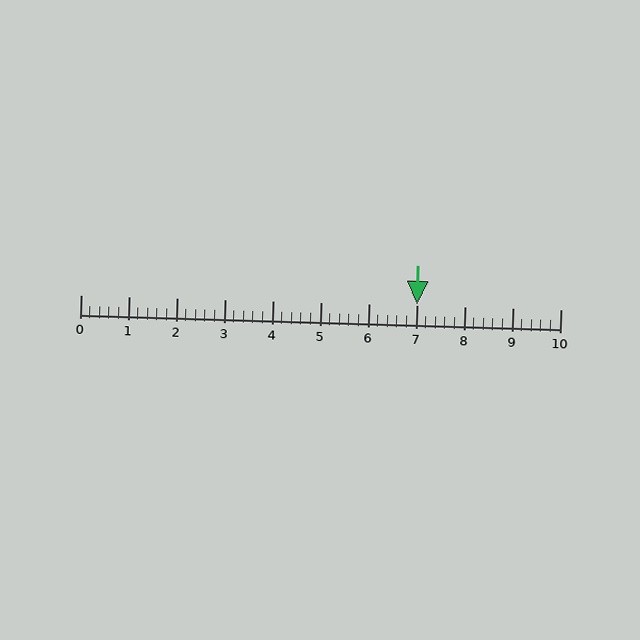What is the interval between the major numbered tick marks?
The major tick marks are spaced 1 units apart.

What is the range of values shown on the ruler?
The ruler shows values from 0 to 10.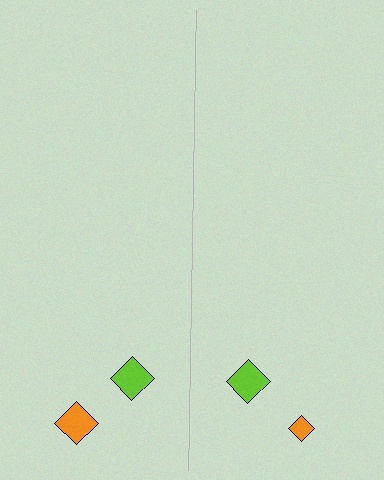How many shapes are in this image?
There are 4 shapes in this image.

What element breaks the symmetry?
The orange diamond on the right side has a different size than its mirror counterpart.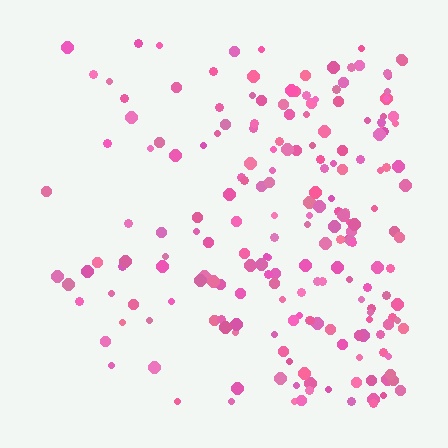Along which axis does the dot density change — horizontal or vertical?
Horizontal.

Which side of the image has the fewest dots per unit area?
The left.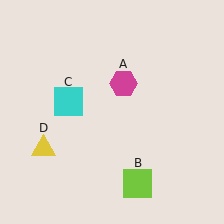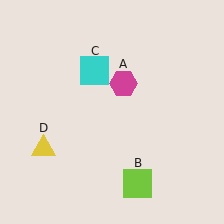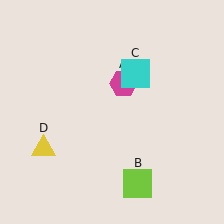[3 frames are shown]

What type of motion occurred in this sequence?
The cyan square (object C) rotated clockwise around the center of the scene.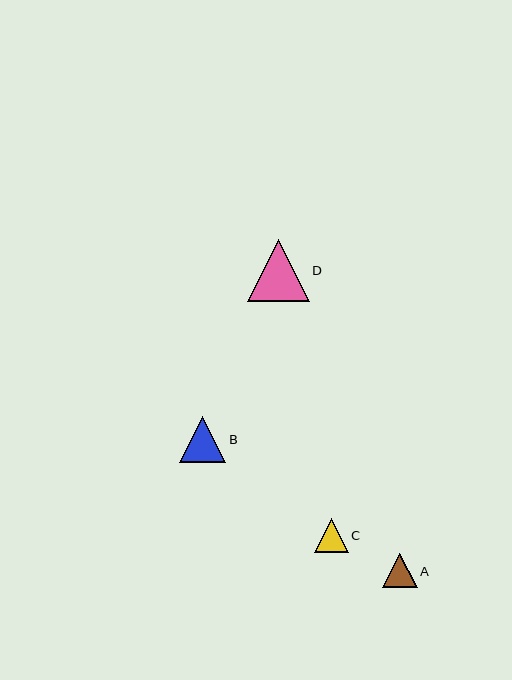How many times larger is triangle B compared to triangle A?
Triangle B is approximately 1.3 times the size of triangle A.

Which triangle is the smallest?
Triangle C is the smallest with a size of approximately 34 pixels.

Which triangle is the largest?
Triangle D is the largest with a size of approximately 62 pixels.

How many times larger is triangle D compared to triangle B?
Triangle D is approximately 1.4 times the size of triangle B.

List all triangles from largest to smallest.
From largest to smallest: D, B, A, C.